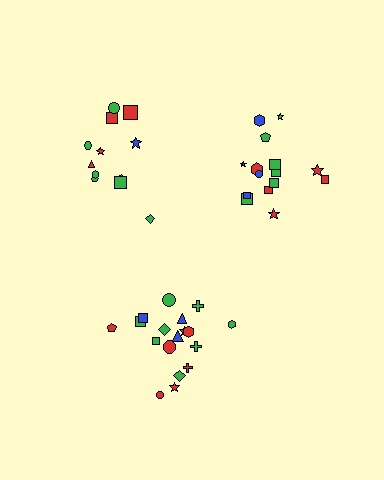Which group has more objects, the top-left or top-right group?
The top-right group.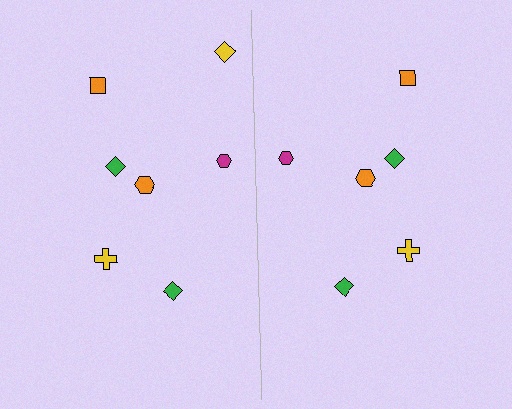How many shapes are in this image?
There are 13 shapes in this image.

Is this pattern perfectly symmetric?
No, the pattern is not perfectly symmetric. A yellow diamond is missing from the right side.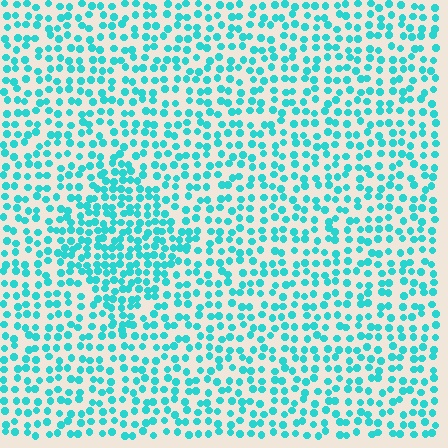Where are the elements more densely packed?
The elements are more densely packed inside the diamond boundary.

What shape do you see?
I see a diamond.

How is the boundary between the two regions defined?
The boundary is defined by a change in element density (approximately 1.6x ratio). All elements are the same color, size, and shape.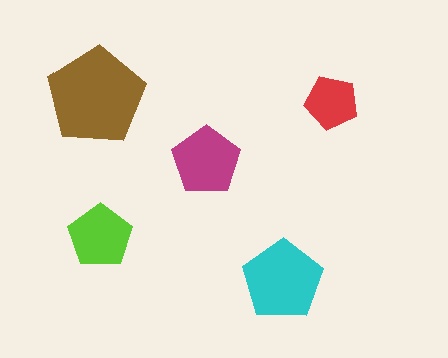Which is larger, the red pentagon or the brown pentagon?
The brown one.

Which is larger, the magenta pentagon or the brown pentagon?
The brown one.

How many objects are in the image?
There are 5 objects in the image.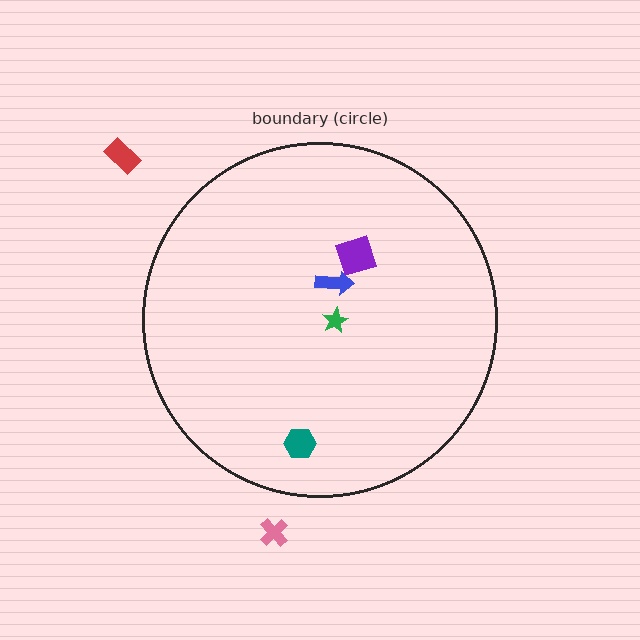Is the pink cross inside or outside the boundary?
Outside.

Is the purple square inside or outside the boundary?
Inside.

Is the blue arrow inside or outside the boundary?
Inside.